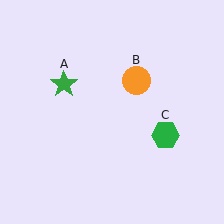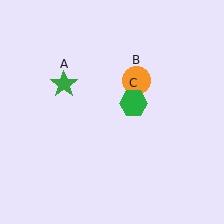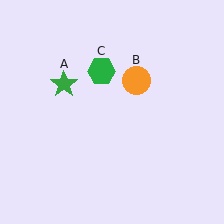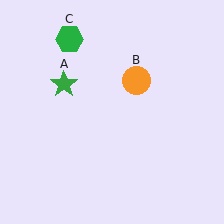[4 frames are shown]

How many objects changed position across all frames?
1 object changed position: green hexagon (object C).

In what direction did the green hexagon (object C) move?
The green hexagon (object C) moved up and to the left.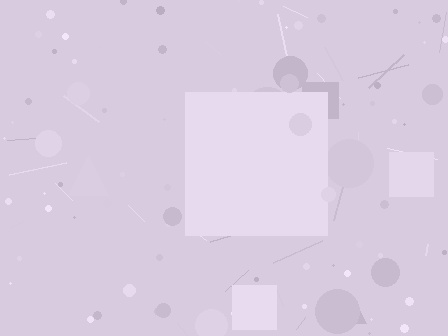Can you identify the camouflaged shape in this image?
The camouflaged shape is a square.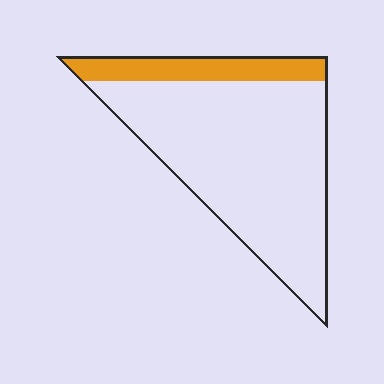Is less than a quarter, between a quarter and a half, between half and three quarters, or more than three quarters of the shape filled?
Less than a quarter.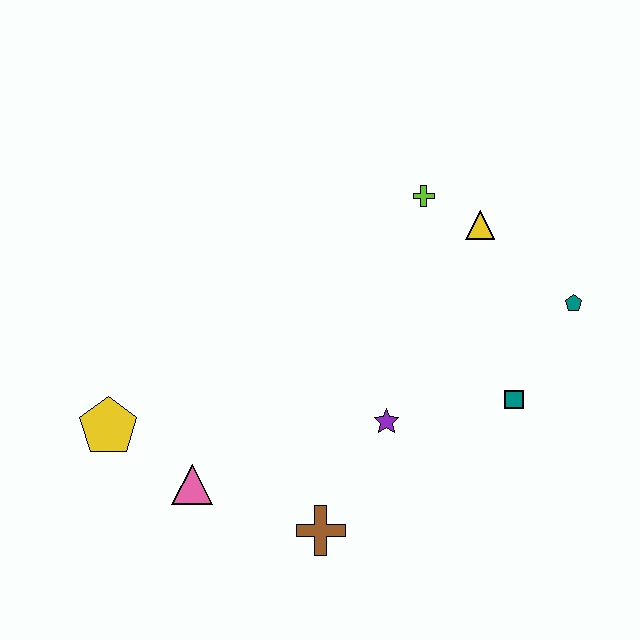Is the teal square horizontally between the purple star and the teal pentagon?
Yes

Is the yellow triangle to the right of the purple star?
Yes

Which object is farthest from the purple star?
The yellow pentagon is farthest from the purple star.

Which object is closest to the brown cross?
The purple star is closest to the brown cross.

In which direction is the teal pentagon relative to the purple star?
The teal pentagon is to the right of the purple star.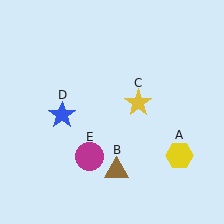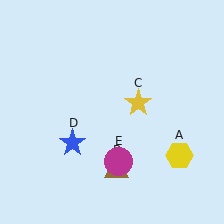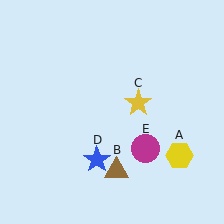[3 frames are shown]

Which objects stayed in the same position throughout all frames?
Yellow hexagon (object A) and brown triangle (object B) and yellow star (object C) remained stationary.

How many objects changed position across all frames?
2 objects changed position: blue star (object D), magenta circle (object E).